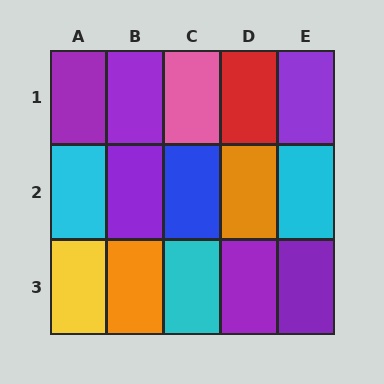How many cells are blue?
1 cell is blue.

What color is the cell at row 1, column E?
Purple.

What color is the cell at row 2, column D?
Orange.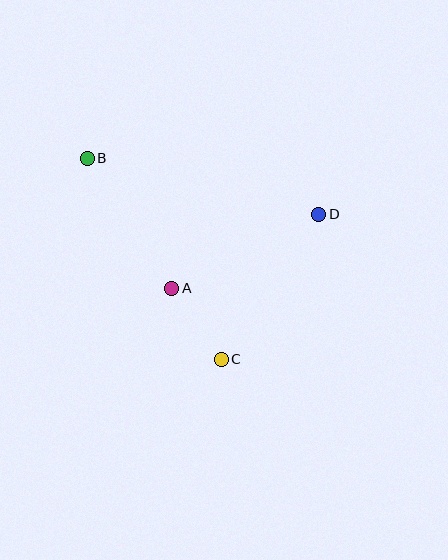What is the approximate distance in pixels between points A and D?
The distance between A and D is approximately 165 pixels.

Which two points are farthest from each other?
Points B and C are farthest from each other.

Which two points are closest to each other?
Points A and C are closest to each other.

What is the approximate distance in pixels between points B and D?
The distance between B and D is approximately 238 pixels.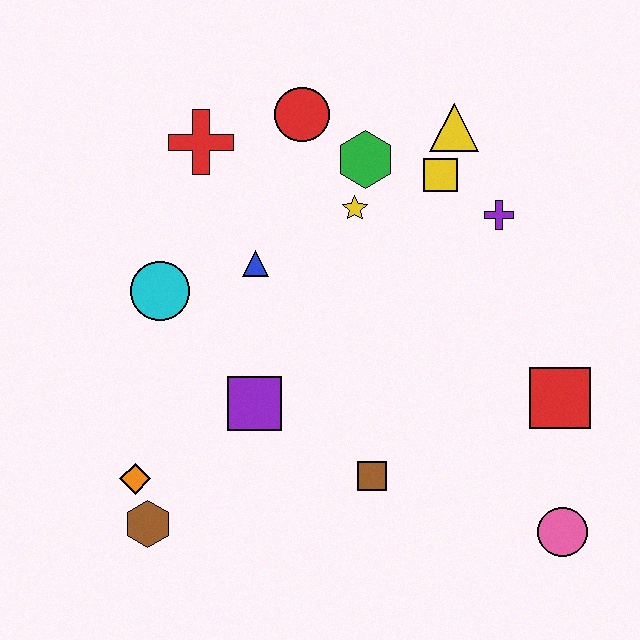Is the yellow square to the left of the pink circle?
Yes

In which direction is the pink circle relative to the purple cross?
The pink circle is below the purple cross.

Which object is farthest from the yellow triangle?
The brown hexagon is farthest from the yellow triangle.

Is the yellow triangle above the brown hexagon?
Yes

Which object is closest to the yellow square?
The yellow triangle is closest to the yellow square.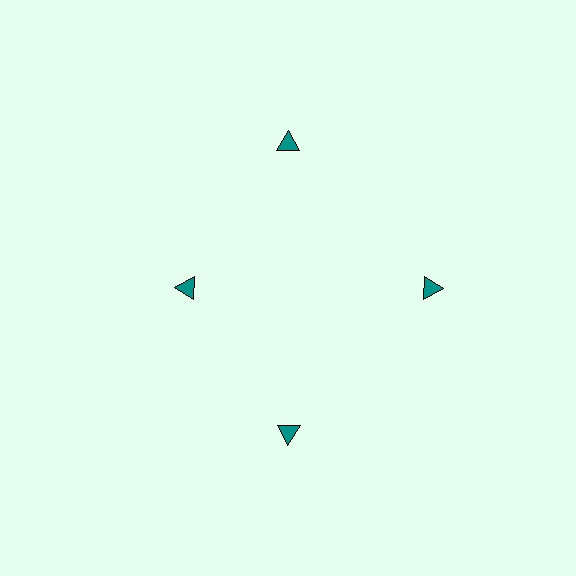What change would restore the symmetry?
The symmetry would be restored by moving it outward, back onto the ring so that all 4 triangles sit at equal angles and equal distance from the center.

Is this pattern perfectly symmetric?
No. The 4 teal triangles are arranged in a ring, but one element near the 9 o'clock position is pulled inward toward the center, breaking the 4-fold rotational symmetry.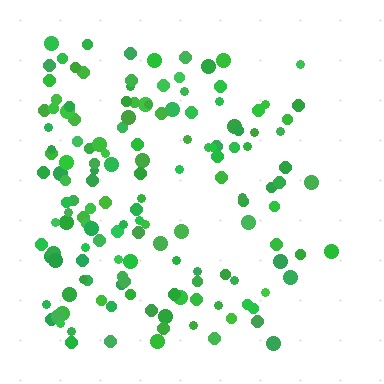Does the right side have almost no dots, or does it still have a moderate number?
Still a moderate number, just noticeably fewer than the left.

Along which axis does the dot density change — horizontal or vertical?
Horizontal.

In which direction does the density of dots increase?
From right to left, with the left side densest.